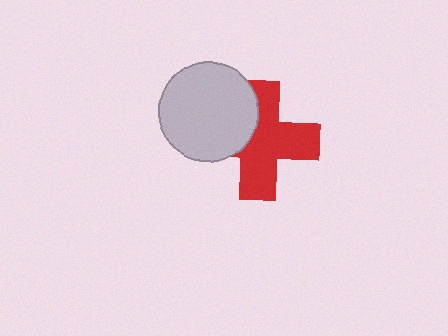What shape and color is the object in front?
The object in front is a light gray circle.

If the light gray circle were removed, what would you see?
You would see the complete red cross.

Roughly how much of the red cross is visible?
Most of it is visible (roughly 68%).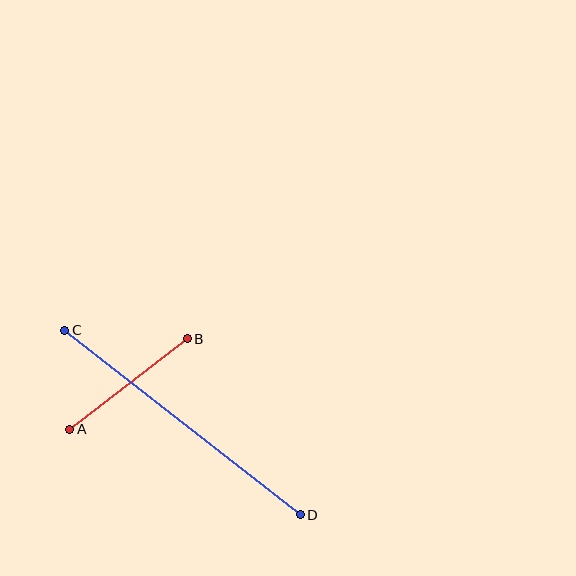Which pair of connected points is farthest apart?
Points C and D are farthest apart.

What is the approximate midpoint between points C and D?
The midpoint is at approximately (182, 422) pixels.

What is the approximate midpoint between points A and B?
The midpoint is at approximately (129, 384) pixels.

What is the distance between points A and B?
The distance is approximately 148 pixels.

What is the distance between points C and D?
The distance is approximately 299 pixels.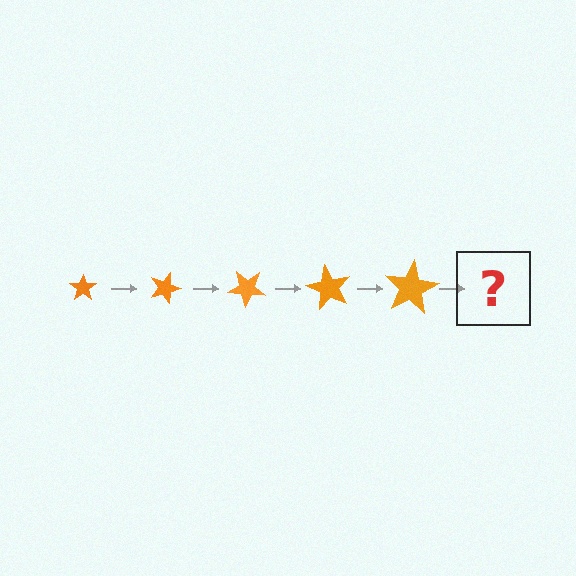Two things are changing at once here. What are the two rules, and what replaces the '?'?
The two rules are that the star grows larger each step and it rotates 20 degrees each step. The '?' should be a star, larger than the previous one and rotated 100 degrees from the start.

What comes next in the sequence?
The next element should be a star, larger than the previous one and rotated 100 degrees from the start.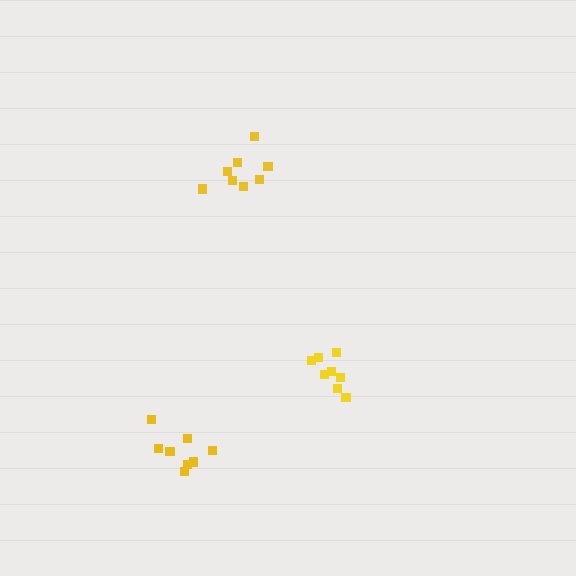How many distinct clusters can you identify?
There are 3 distinct clusters.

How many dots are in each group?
Group 1: 8 dots, Group 2: 8 dots, Group 3: 8 dots (24 total).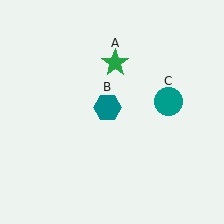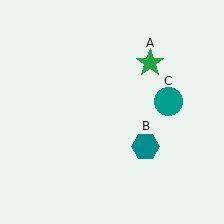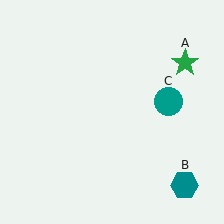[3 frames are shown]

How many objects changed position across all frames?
2 objects changed position: green star (object A), teal hexagon (object B).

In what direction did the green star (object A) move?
The green star (object A) moved right.